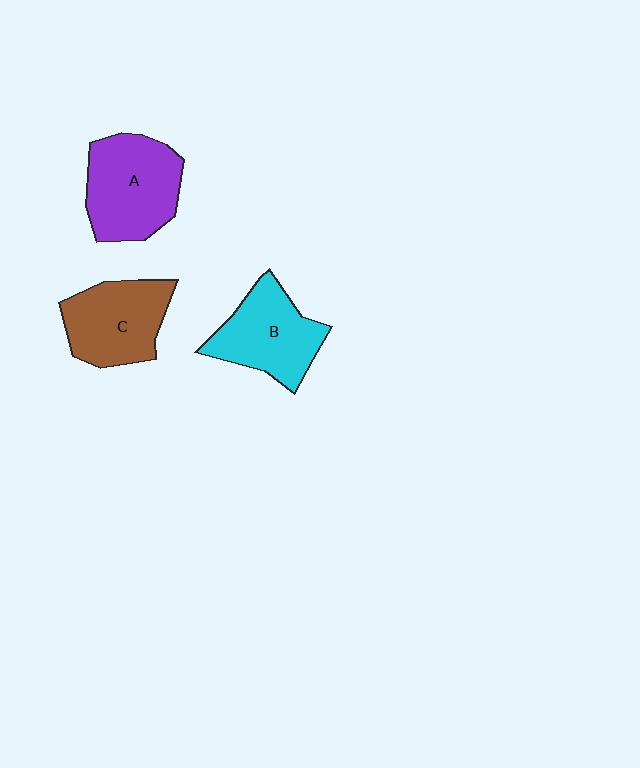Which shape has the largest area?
Shape A (purple).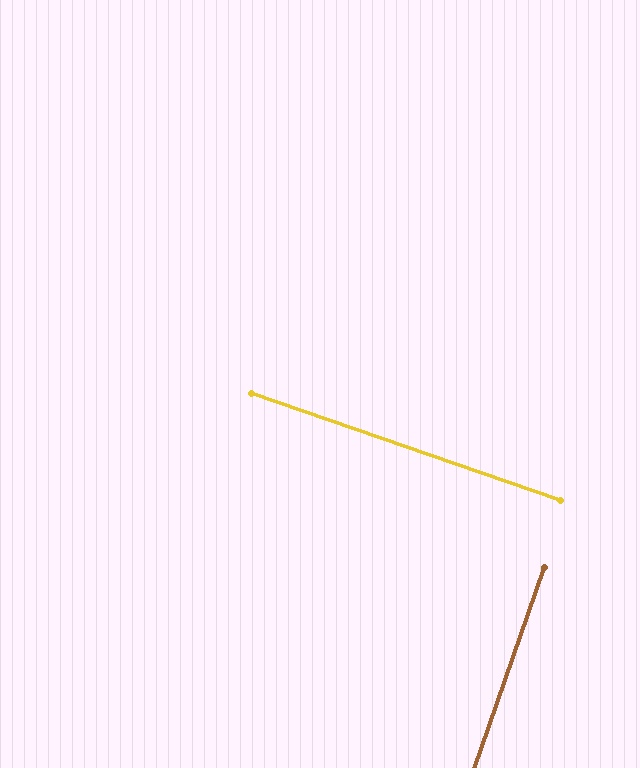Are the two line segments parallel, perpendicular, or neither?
Perpendicular — they meet at approximately 90°.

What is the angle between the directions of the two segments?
Approximately 90 degrees.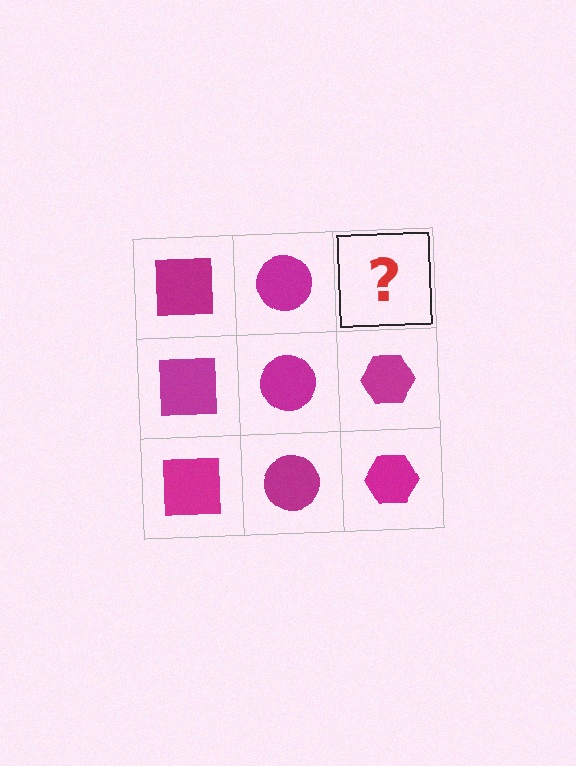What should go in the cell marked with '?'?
The missing cell should contain a magenta hexagon.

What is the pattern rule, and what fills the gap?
The rule is that each column has a consistent shape. The gap should be filled with a magenta hexagon.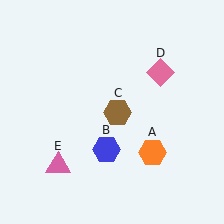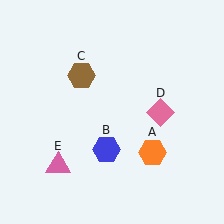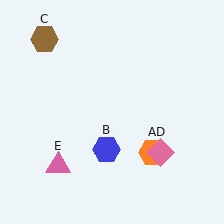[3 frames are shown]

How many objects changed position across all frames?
2 objects changed position: brown hexagon (object C), pink diamond (object D).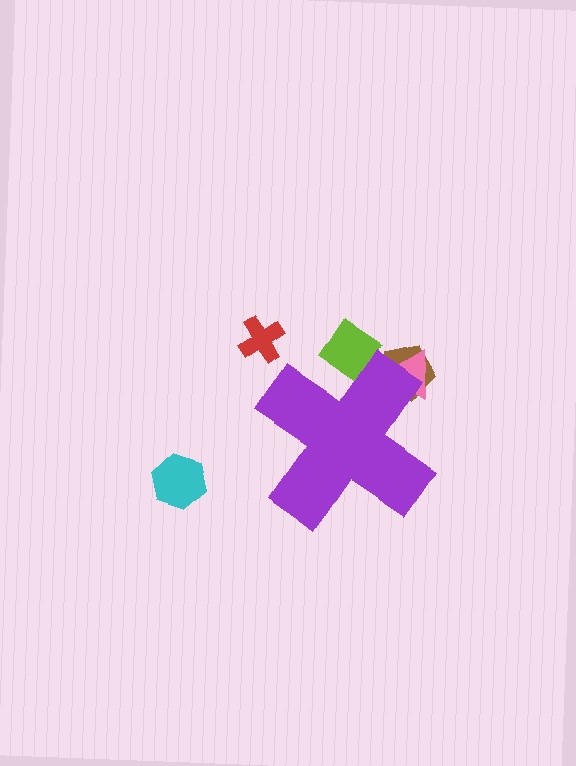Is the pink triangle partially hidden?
Yes, the pink triangle is partially hidden behind the purple cross.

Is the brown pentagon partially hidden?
Yes, the brown pentagon is partially hidden behind the purple cross.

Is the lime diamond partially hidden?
Yes, the lime diamond is partially hidden behind the purple cross.